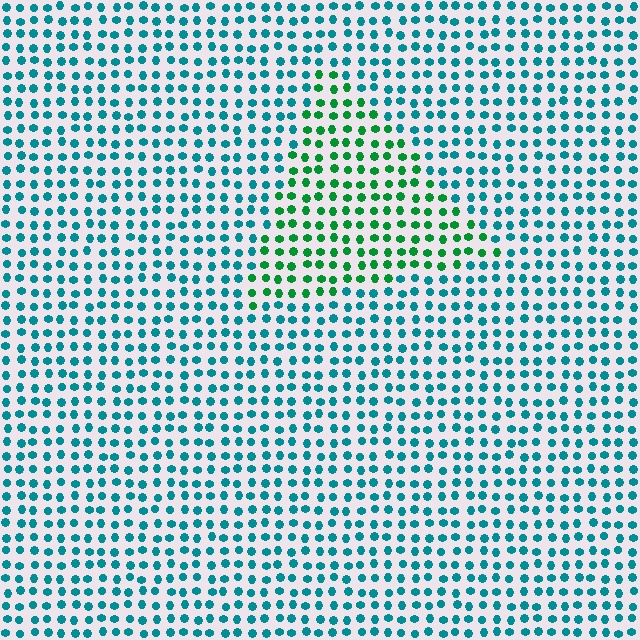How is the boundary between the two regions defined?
The boundary is defined purely by a slight shift in hue (about 44 degrees). Spacing, size, and orientation are identical on both sides.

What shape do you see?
I see a triangle.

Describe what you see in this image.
The image is filled with small teal elements in a uniform arrangement. A triangle-shaped region is visible where the elements are tinted to a slightly different hue, forming a subtle color boundary.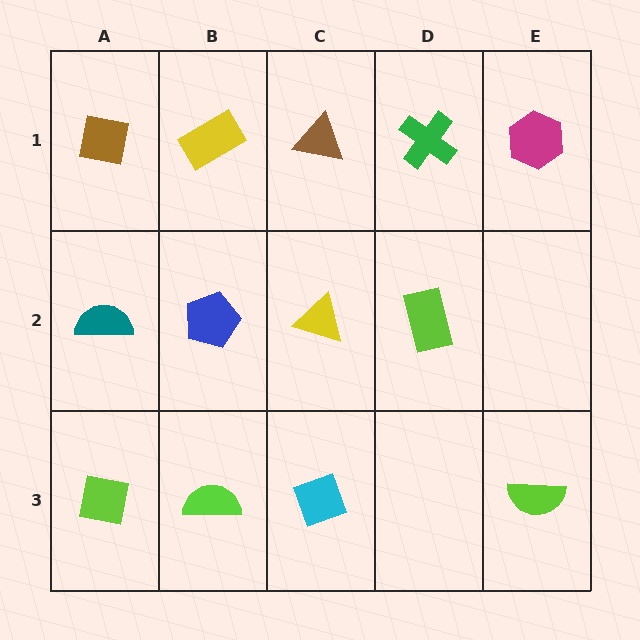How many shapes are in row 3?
4 shapes.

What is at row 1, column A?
A brown square.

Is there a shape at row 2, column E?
No, that cell is empty.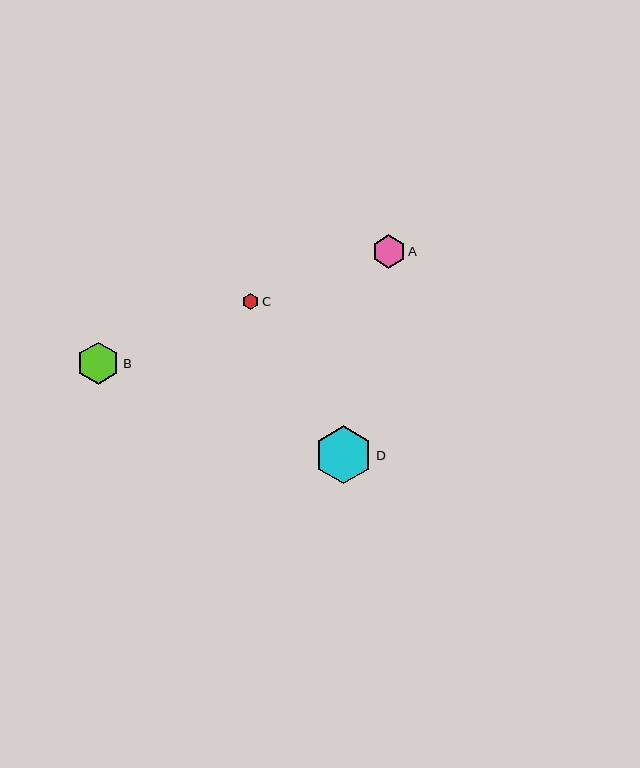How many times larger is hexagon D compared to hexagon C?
Hexagon D is approximately 3.6 times the size of hexagon C.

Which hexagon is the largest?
Hexagon D is the largest with a size of approximately 58 pixels.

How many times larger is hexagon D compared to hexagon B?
Hexagon D is approximately 1.4 times the size of hexagon B.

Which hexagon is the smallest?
Hexagon C is the smallest with a size of approximately 16 pixels.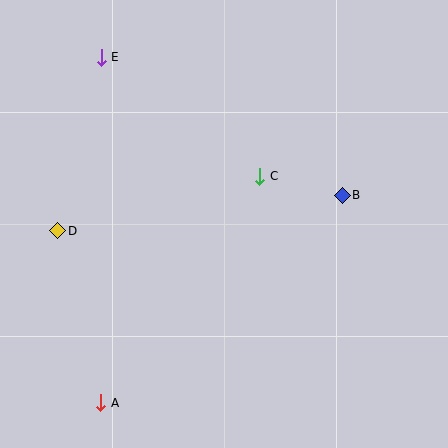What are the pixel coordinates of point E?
Point E is at (101, 57).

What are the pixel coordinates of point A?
Point A is at (101, 403).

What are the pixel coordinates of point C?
Point C is at (260, 176).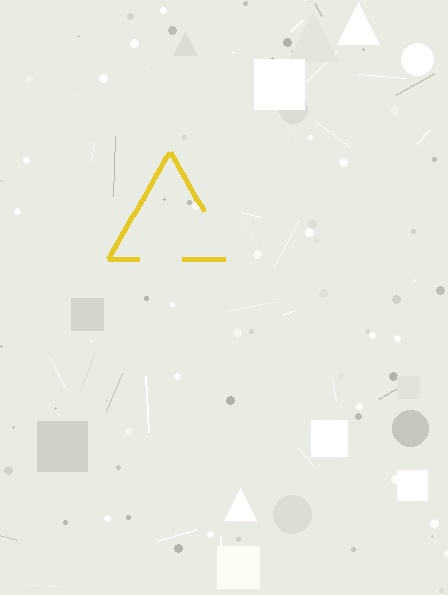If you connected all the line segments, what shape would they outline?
They would outline a triangle.